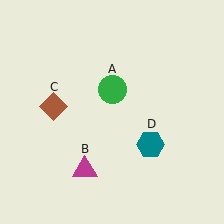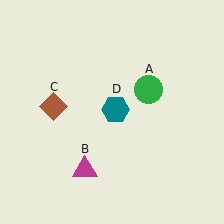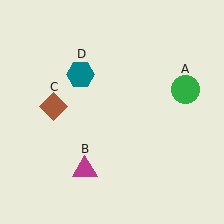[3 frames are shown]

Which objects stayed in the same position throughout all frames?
Magenta triangle (object B) and brown diamond (object C) remained stationary.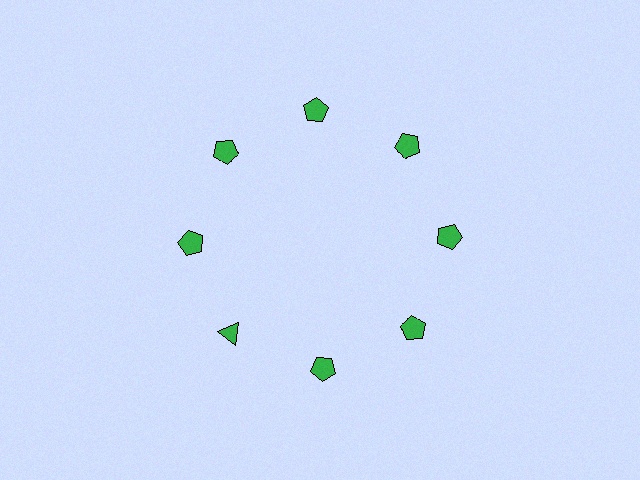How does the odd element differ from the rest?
It has a different shape: triangle instead of pentagon.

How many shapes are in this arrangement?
There are 8 shapes arranged in a ring pattern.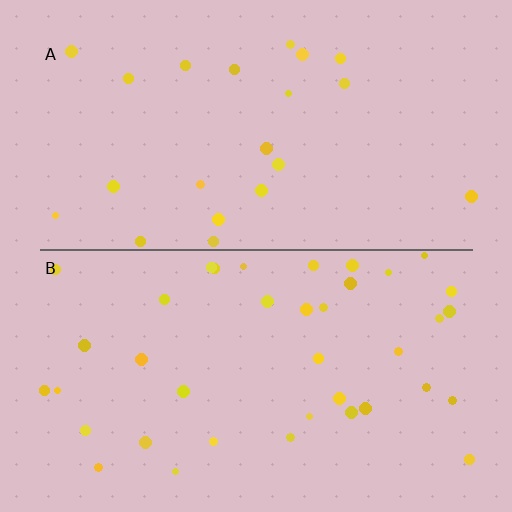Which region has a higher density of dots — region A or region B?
B (the bottom).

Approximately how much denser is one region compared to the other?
Approximately 1.8× — region B over region A.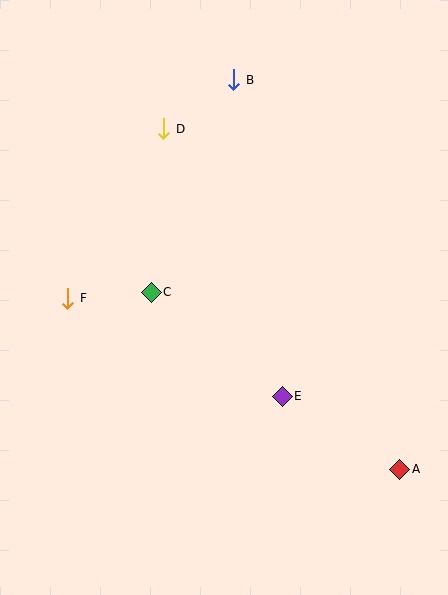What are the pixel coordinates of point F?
Point F is at (67, 298).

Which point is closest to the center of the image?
Point C at (151, 292) is closest to the center.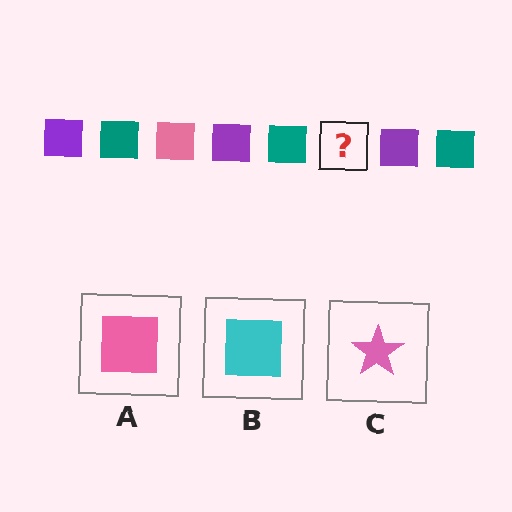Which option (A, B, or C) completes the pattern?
A.